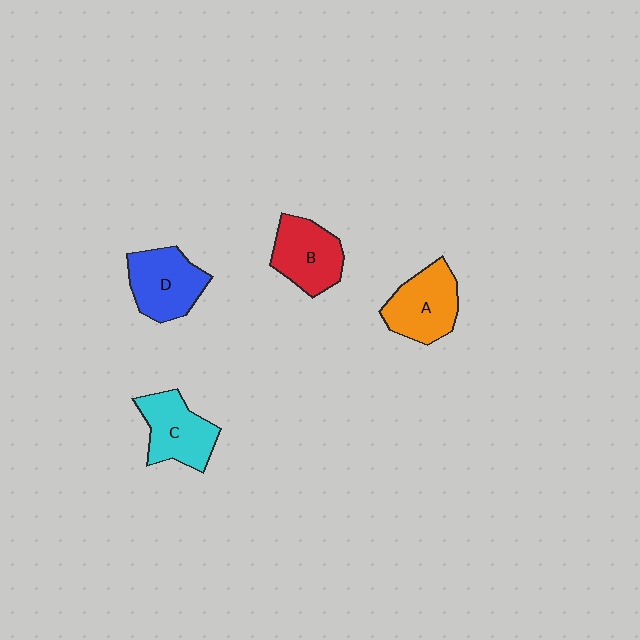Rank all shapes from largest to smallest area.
From largest to smallest: D (blue), A (orange), C (cyan), B (red).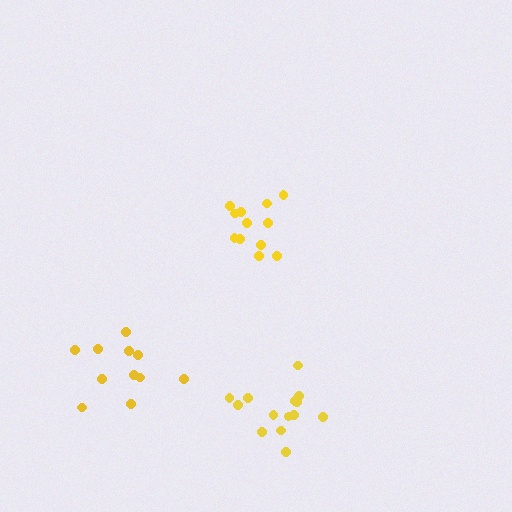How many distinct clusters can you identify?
There are 3 distinct clusters.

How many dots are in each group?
Group 1: 11 dots, Group 2: 12 dots, Group 3: 14 dots (37 total).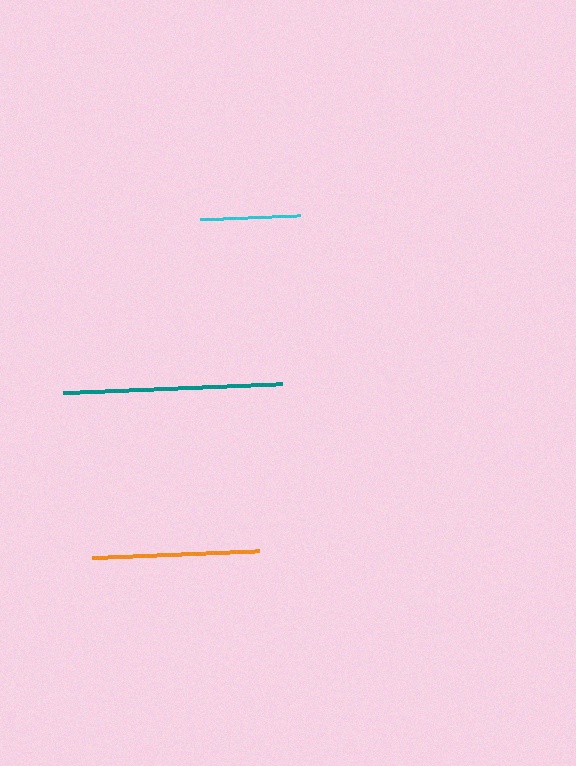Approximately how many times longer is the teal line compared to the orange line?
The teal line is approximately 1.3 times the length of the orange line.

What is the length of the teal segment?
The teal segment is approximately 219 pixels long.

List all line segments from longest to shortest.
From longest to shortest: teal, orange, cyan.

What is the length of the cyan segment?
The cyan segment is approximately 99 pixels long.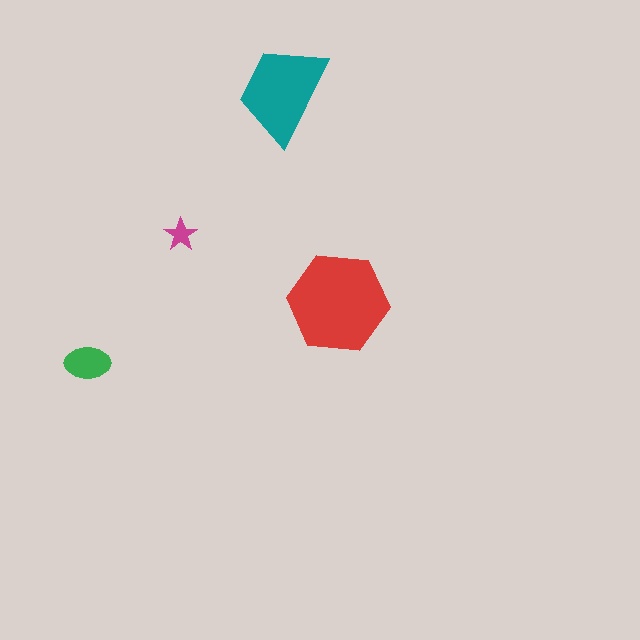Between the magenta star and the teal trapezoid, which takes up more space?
The teal trapezoid.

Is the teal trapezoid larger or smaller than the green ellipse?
Larger.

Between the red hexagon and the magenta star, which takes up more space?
The red hexagon.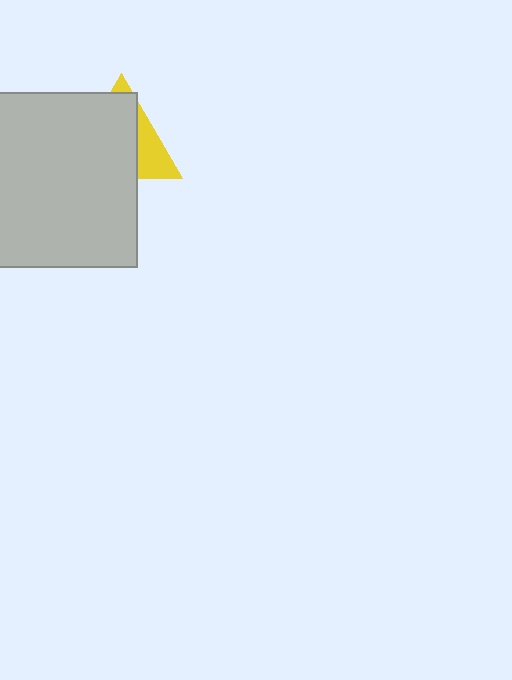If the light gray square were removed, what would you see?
You would see the complete yellow triangle.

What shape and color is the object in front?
The object in front is a light gray square.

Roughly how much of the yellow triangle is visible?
A small part of it is visible (roughly 31%).